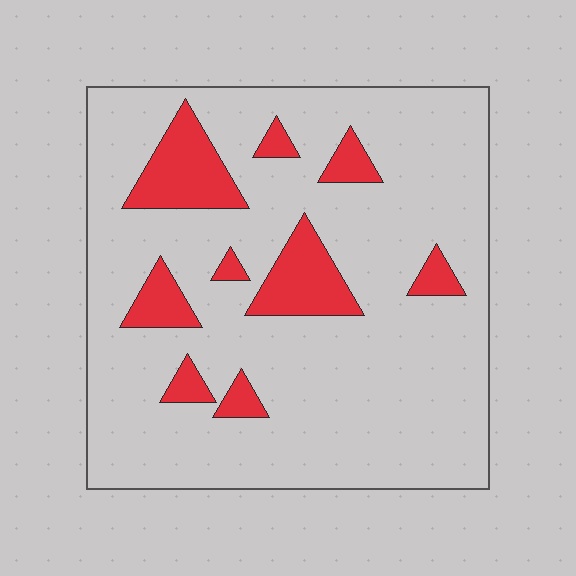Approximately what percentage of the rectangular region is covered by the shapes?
Approximately 15%.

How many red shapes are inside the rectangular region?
9.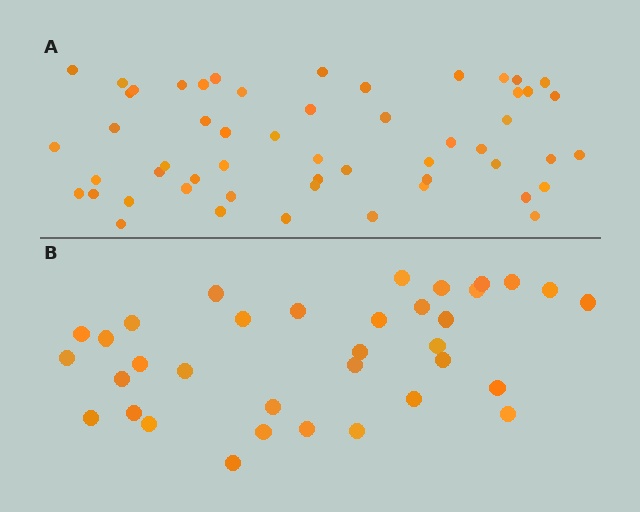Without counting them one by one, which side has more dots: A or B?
Region A (the top region) has more dots.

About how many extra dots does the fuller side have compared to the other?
Region A has approximately 20 more dots than region B.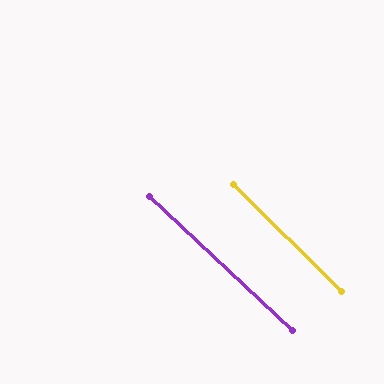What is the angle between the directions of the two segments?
Approximately 2 degrees.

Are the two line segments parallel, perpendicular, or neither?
Parallel — their directions differ by only 1.6°.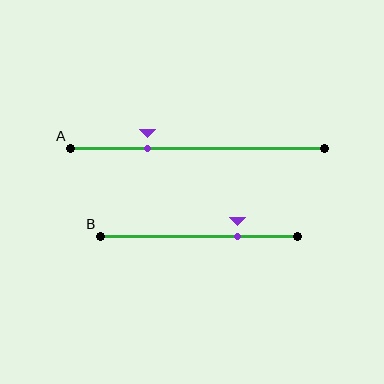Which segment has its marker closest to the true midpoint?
Segment A has its marker closest to the true midpoint.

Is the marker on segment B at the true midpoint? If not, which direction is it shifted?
No, the marker on segment B is shifted to the right by about 20% of the segment length.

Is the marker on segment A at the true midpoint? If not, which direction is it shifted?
No, the marker on segment A is shifted to the left by about 20% of the segment length.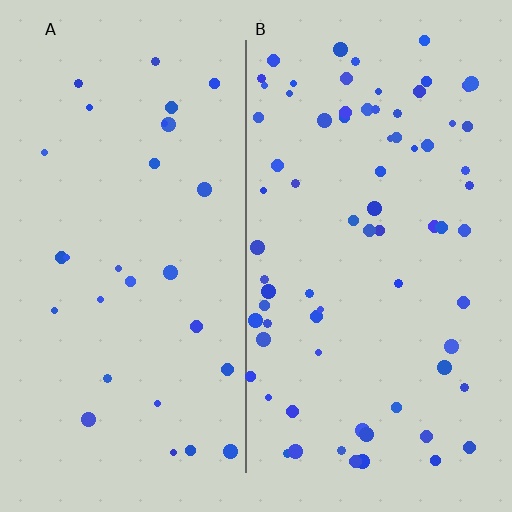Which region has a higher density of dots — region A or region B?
B (the right).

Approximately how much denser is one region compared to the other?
Approximately 2.6× — region B over region A.